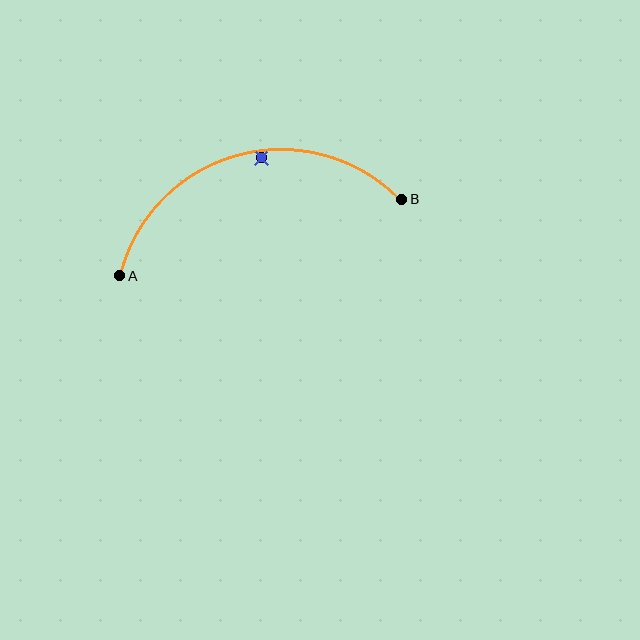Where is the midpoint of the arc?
The arc midpoint is the point on the curve farthest from the straight line joining A and B. It sits above that line.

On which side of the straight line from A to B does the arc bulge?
The arc bulges above the straight line connecting A and B.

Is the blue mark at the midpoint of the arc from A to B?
No — the blue mark does not lie on the arc at all. It sits slightly inside the curve.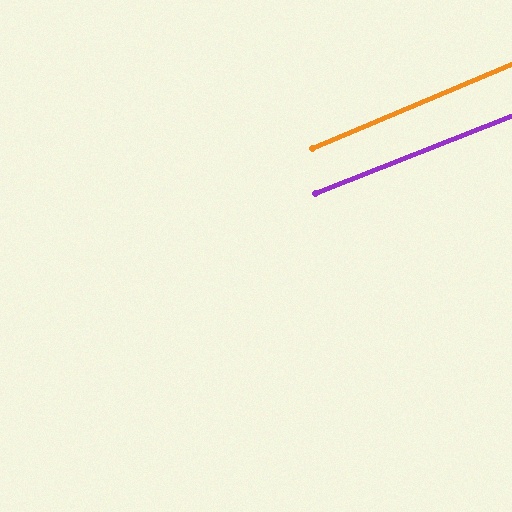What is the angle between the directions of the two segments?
Approximately 1 degree.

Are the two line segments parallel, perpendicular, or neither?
Parallel — their directions differ by only 1.4°.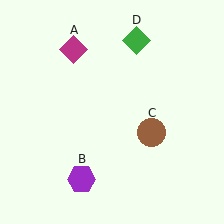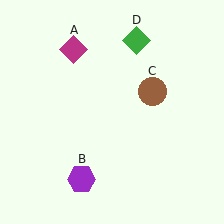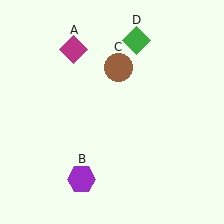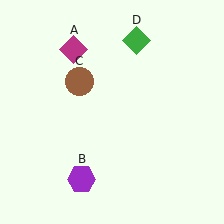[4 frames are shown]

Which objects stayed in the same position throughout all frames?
Magenta diamond (object A) and purple hexagon (object B) and green diamond (object D) remained stationary.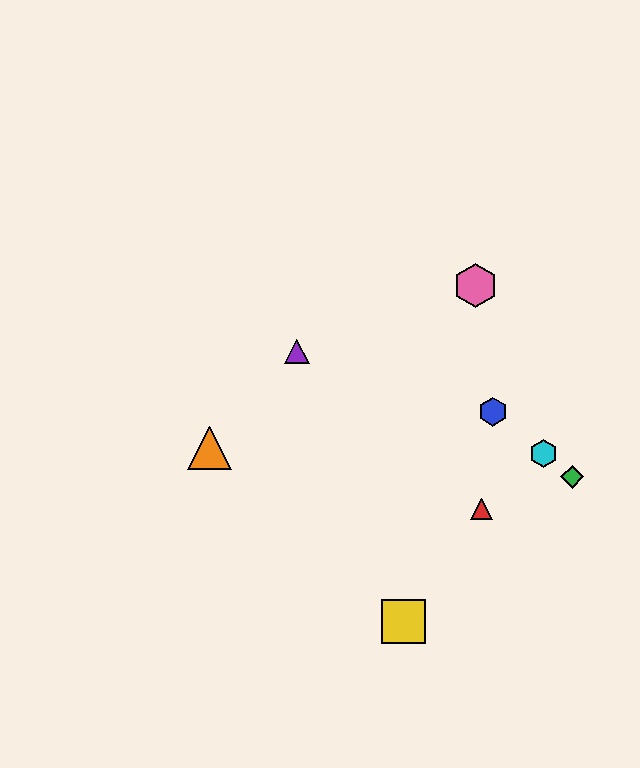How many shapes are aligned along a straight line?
3 shapes (the blue hexagon, the green diamond, the cyan hexagon) are aligned along a straight line.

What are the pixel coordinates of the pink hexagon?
The pink hexagon is at (475, 286).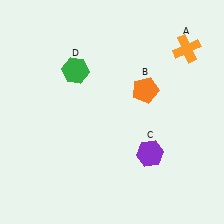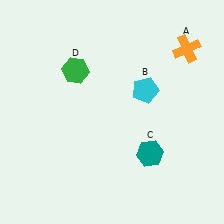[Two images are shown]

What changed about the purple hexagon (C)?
In Image 1, C is purple. In Image 2, it changed to teal.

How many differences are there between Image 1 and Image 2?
There are 2 differences between the two images.